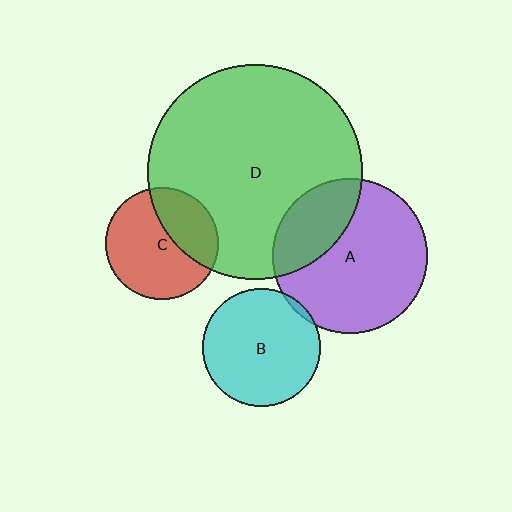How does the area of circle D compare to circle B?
Approximately 3.3 times.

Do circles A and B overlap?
Yes.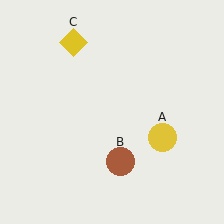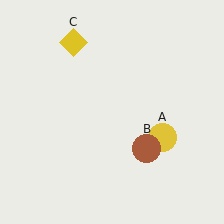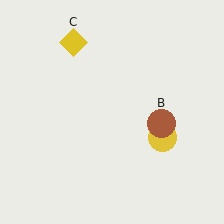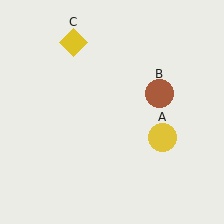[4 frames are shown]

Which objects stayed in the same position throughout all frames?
Yellow circle (object A) and yellow diamond (object C) remained stationary.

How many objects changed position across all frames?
1 object changed position: brown circle (object B).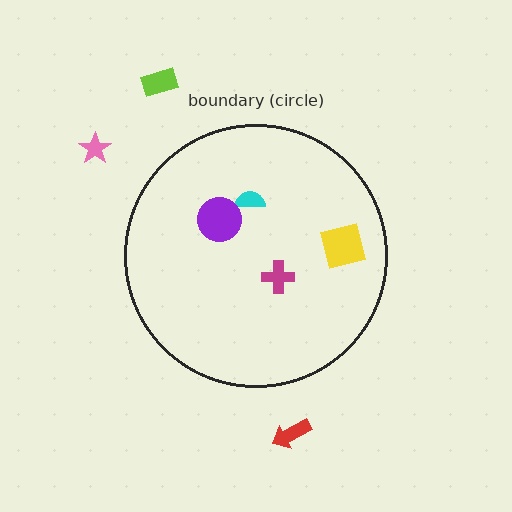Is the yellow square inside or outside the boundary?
Inside.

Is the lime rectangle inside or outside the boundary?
Outside.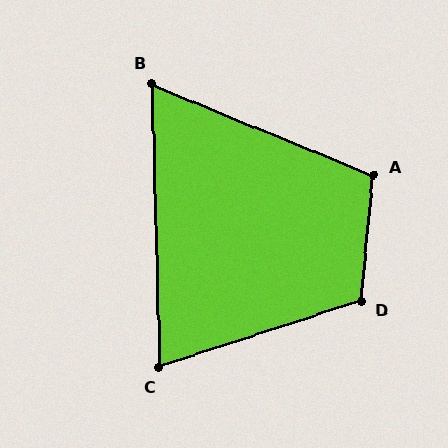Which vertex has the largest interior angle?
D, at approximately 114 degrees.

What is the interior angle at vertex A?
Approximately 107 degrees (obtuse).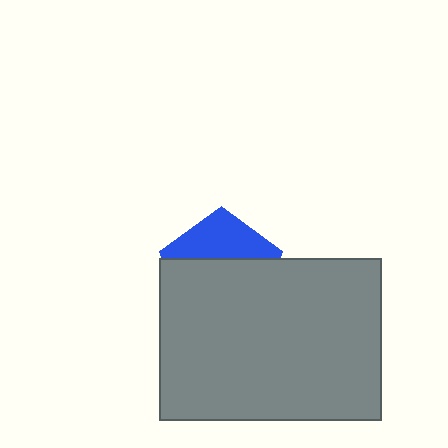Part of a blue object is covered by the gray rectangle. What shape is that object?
It is a pentagon.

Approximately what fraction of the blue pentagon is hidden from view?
Roughly 65% of the blue pentagon is hidden behind the gray rectangle.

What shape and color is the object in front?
The object in front is a gray rectangle.